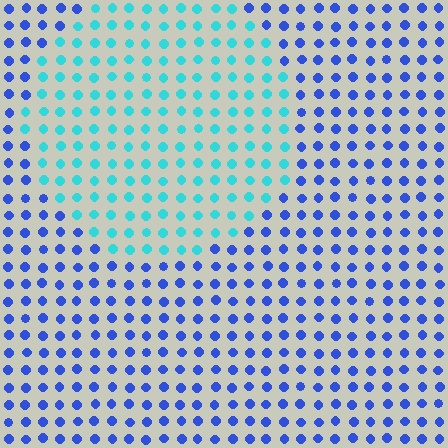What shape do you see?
I see a circle.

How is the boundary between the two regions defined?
The boundary is defined purely by a slight shift in hue (about 48 degrees). Spacing, size, and orientation are identical on both sides.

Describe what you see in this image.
The image is filled with small blue elements in a uniform arrangement. A circle-shaped region is visible where the elements are tinted to a slightly different hue, forming a subtle color boundary.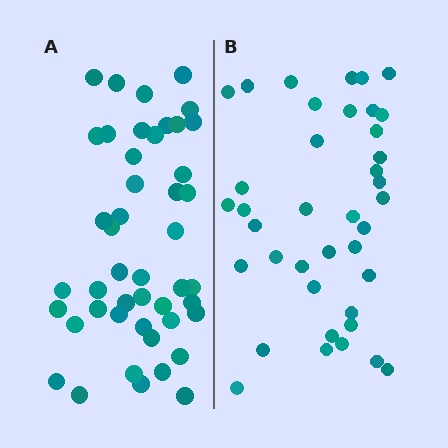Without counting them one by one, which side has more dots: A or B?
Region A (the left region) has more dots.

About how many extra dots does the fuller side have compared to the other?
Region A has roughly 8 or so more dots than region B.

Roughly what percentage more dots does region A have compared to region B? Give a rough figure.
About 20% more.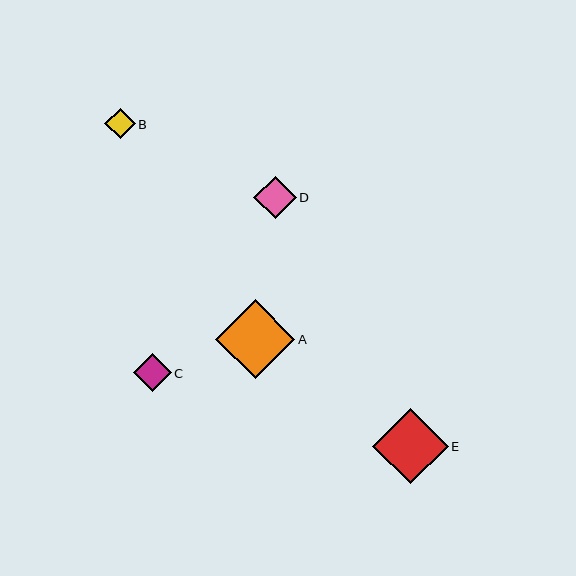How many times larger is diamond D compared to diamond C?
Diamond D is approximately 1.1 times the size of diamond C.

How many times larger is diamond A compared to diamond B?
Diamond A is approximately 2.6 times the size of diamond B.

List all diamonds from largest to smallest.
From largest to smallest: A, E, D, C, B.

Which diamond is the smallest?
Diamond B is the smallest with a size of approximately 31 pixels.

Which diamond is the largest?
Diamond A is the largest with a size of approximately 79 pixels.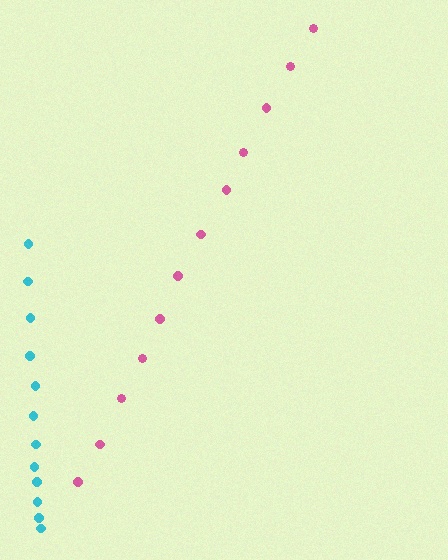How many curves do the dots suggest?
There are 2 distinct paths.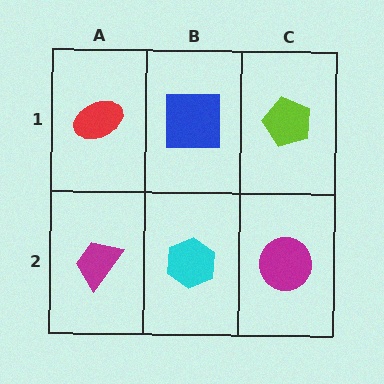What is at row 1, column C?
A lime pentagon.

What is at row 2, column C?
A magenta circle.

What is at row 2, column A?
A magenta trapezoid.